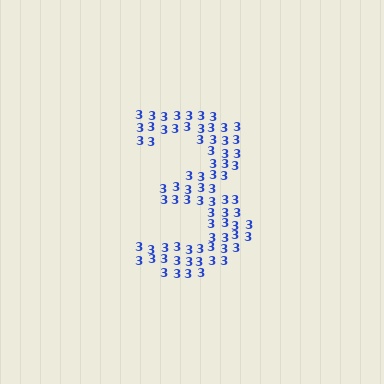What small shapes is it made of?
It is made of small digit 3's.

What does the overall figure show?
The overall figure shows the digit 3.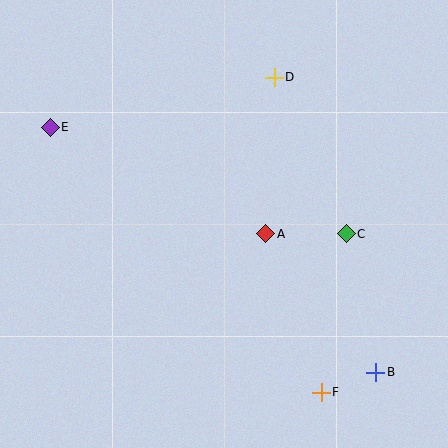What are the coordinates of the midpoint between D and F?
The midpoint between D and F is at (298, 235).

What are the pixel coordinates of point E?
Point E is at (50, 127).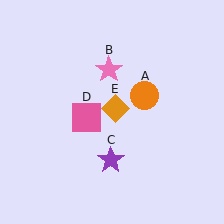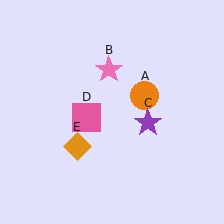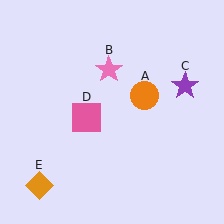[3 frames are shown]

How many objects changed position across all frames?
2 objects changed position: purple star (object C), orange diamond (object E).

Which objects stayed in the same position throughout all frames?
Orange circle (object A) and pink star (object B) and pink square (object D) remained stationary.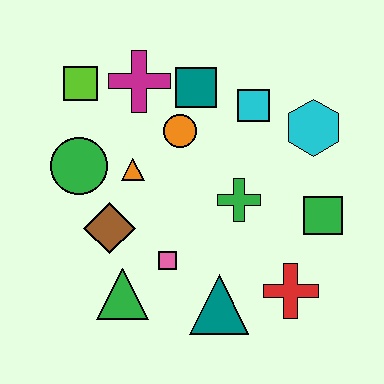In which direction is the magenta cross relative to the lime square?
The magenta cross is to the right of the lime square.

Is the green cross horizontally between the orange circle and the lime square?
No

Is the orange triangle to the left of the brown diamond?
No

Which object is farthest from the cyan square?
The green triangle is farthest from the cyan square.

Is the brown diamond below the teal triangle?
No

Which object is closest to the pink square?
The green triangle is closest to the pink square.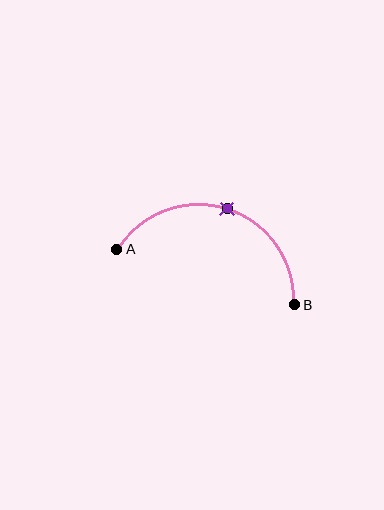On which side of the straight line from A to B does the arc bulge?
The arc bulges above the straight line connecting A and B.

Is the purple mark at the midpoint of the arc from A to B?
Yes. The purple mark lies on the arc at equal arc-length from both A and B — it is the arc midpoint.